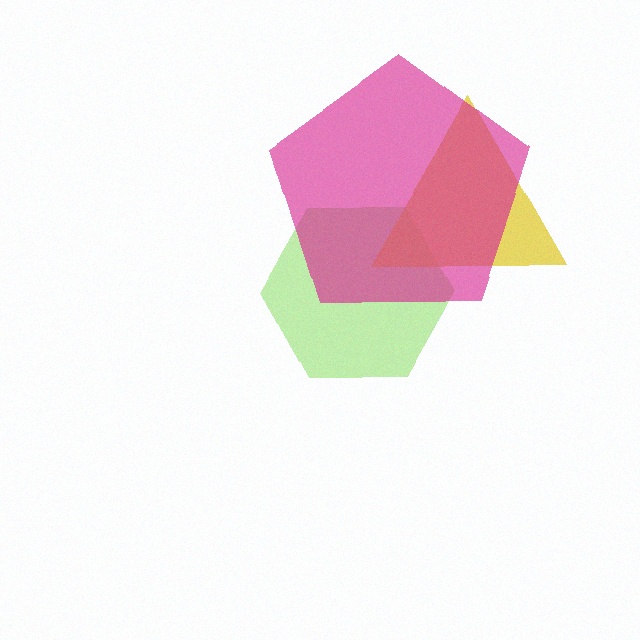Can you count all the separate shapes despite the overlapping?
Yes, there are 3 separate shapes.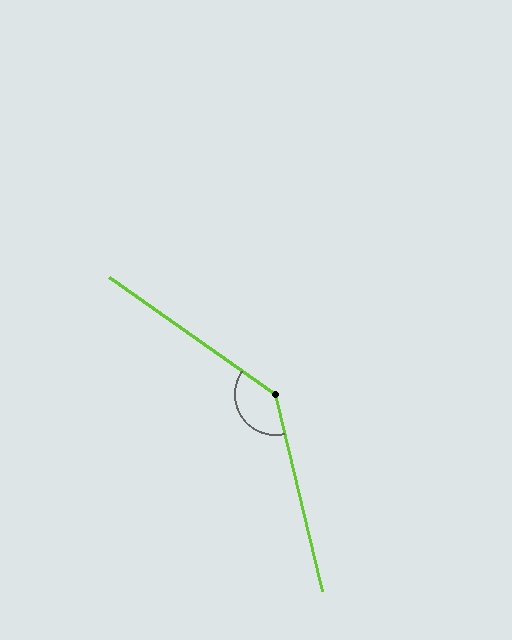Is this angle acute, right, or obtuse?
It is obtuse.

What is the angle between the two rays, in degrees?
Approximately 139 degrees.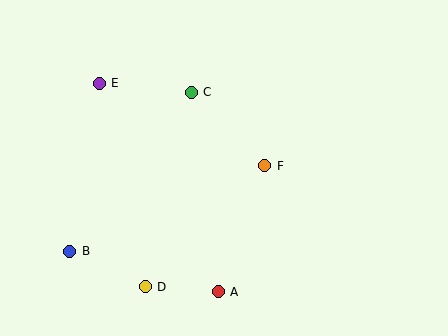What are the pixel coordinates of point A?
Point A is at (218, 292).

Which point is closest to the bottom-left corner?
Point B is closest to the bottom-left corner.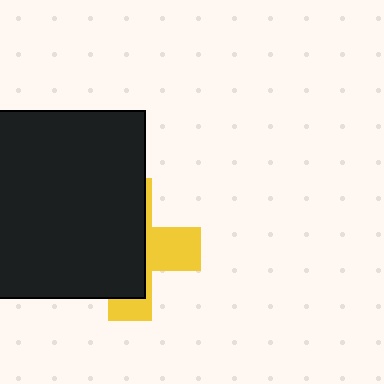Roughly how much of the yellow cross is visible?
A small part of it is visible (roughly 36%).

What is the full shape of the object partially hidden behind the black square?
The partially hidden object is a yellow cross.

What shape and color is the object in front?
The object in front is a black square.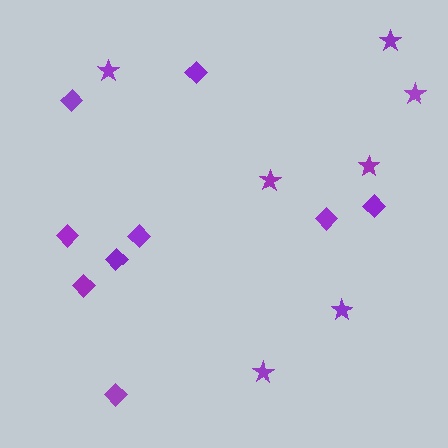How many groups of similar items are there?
There are 2 groups: one group of diamonds (9) and one group of stars (7).